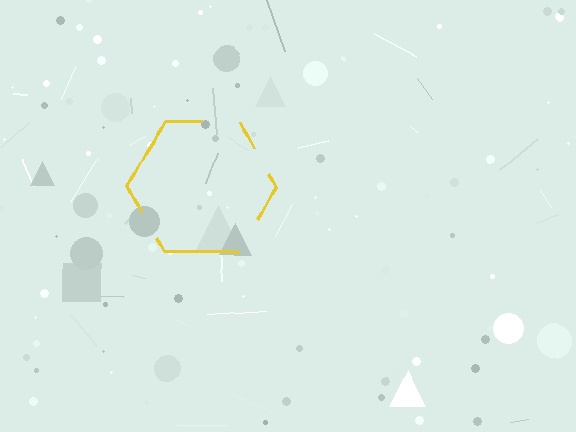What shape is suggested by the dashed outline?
The dashed outline suggests a hexagon.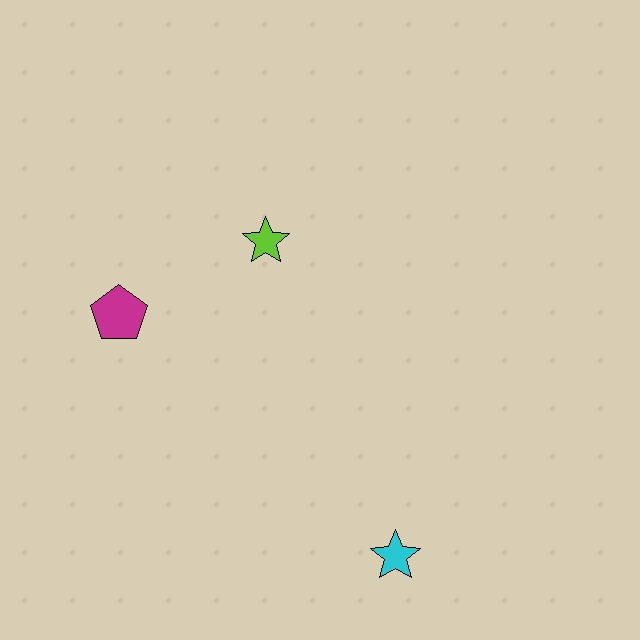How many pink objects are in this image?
There are no pink objects.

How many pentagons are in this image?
There is 1 pentagon.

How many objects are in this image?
There are 3 objects.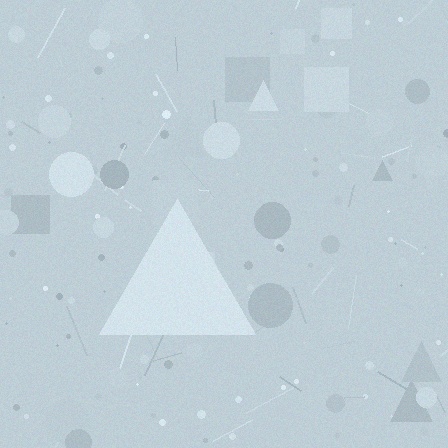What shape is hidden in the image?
A triangle is hidden in the image.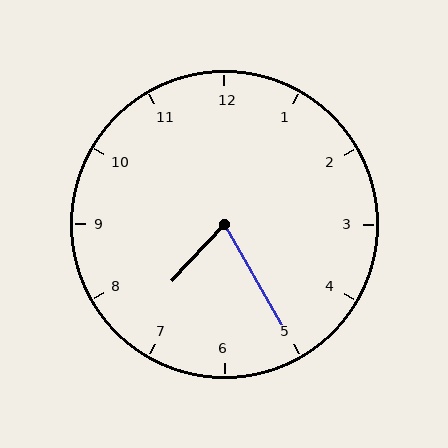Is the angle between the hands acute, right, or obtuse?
It is acute.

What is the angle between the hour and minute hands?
Approximately 72 degrees.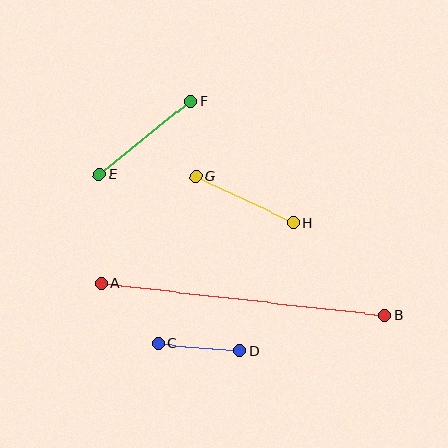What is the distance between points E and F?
The distance is approximately 117 pixels.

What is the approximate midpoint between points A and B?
The midpoint is at approximately (243, 299) pixels.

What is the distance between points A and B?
The distance is approximately 285 pixels.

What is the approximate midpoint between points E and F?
The midpoint is at approximately (145, 137) pixels.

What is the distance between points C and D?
The distance is approximately 82 pixels.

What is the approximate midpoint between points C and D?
The midpoint is at approximately (199, 347) pixels.